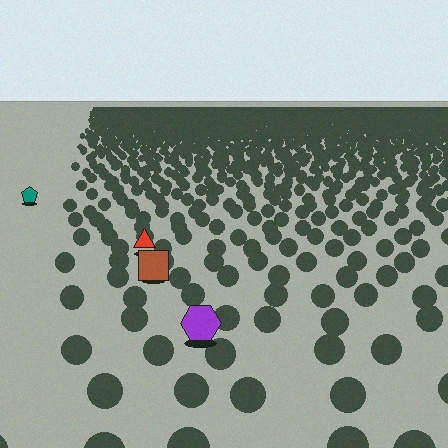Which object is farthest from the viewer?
The teal pentagon is farthest from the viewer. It appears smaller and the ground texture around it is denser.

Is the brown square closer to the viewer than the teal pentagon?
Yes. The brown square is closer — you can tell from the texture gradient: the ground texture is coarser near it.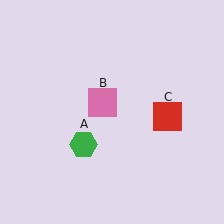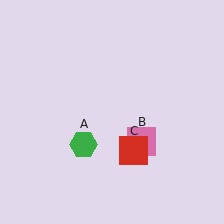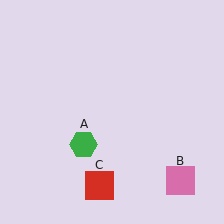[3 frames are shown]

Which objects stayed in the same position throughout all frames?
Green hexagon (object A) remained stationary.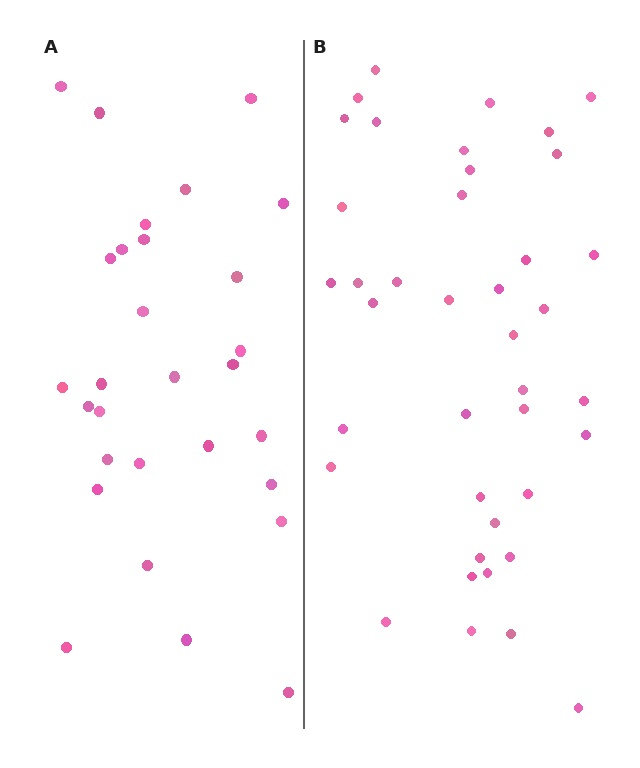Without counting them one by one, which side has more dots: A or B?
Region B (the right region) has more dots.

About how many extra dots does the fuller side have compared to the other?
Region B has roughly 12 or so more dots than region A.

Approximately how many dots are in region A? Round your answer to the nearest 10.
About 30 dots. (The exact count is 29, which rounds to 30.)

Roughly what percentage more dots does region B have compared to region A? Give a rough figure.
About 40% more.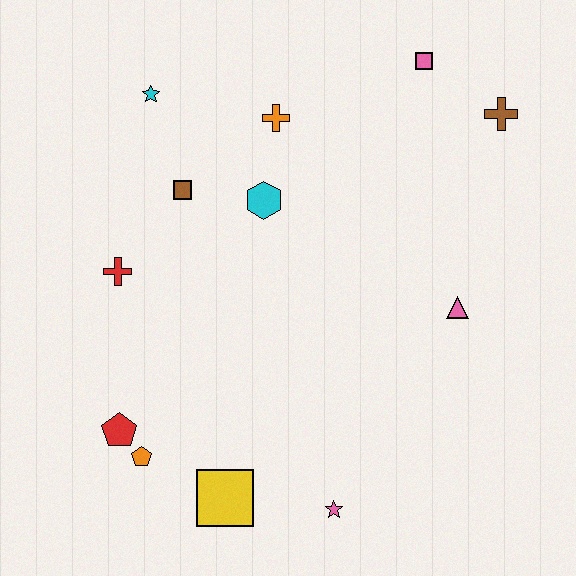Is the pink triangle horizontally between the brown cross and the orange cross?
Yes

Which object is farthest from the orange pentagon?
The brown cross is farthest from the orange pentagon.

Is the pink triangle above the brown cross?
No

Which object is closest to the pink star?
The yellow square is closest to the pink star.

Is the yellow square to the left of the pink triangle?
Yes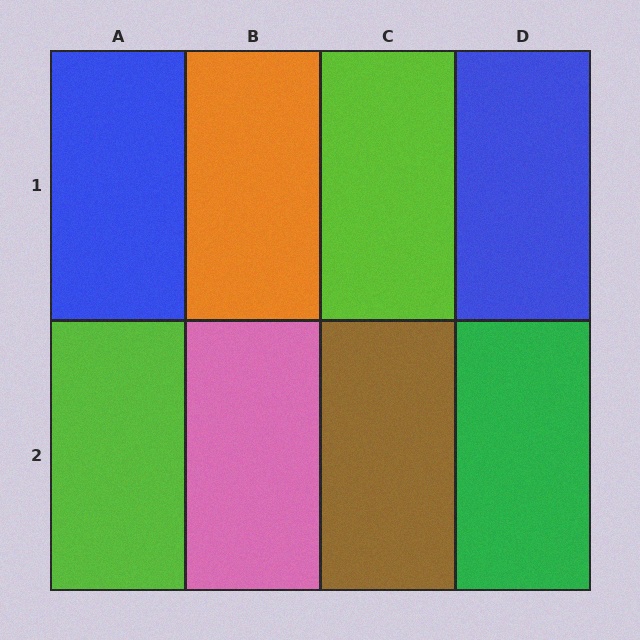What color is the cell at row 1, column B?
Orange.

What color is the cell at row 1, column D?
Blue.